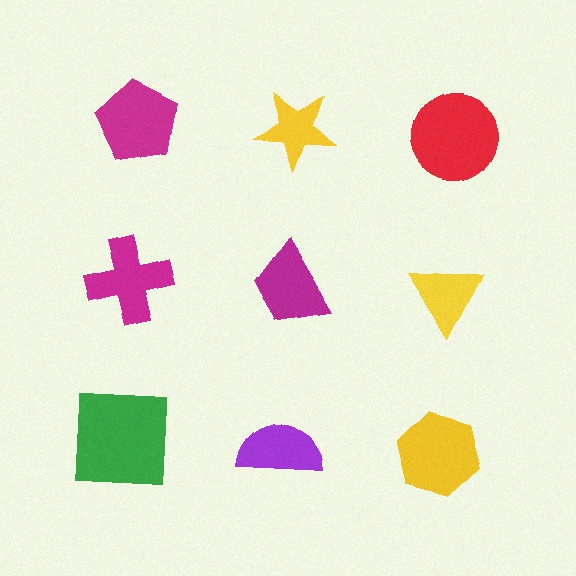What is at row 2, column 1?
A magenta cross.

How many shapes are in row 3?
3 shapes.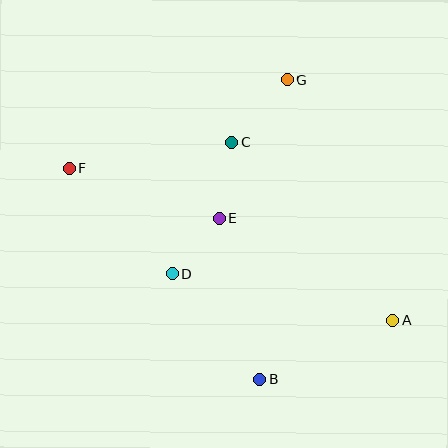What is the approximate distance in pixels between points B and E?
The distance between B and E is approximately 166 pixels.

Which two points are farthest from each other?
Points A and F are farthest from each other.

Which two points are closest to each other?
Points D and E are closest to each other.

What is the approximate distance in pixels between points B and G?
The distance between B and G is approximately 301 pixels.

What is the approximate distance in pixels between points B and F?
The distance between B and F is approximately 284 pixels.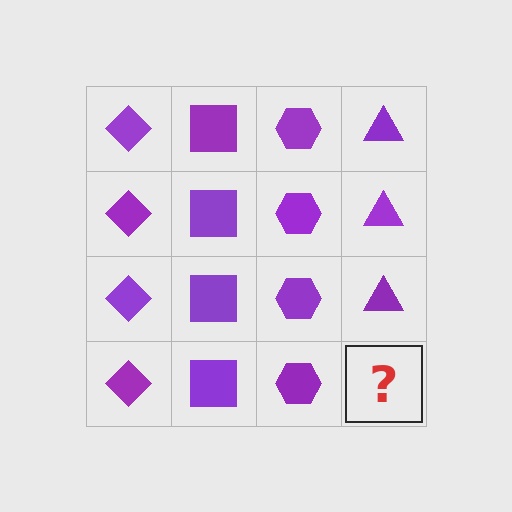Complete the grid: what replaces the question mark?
The question mark should be replaced with a purple triangle.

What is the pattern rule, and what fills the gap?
The rule is that each column has a consistent shape. The gap should be filled with a purple triangle.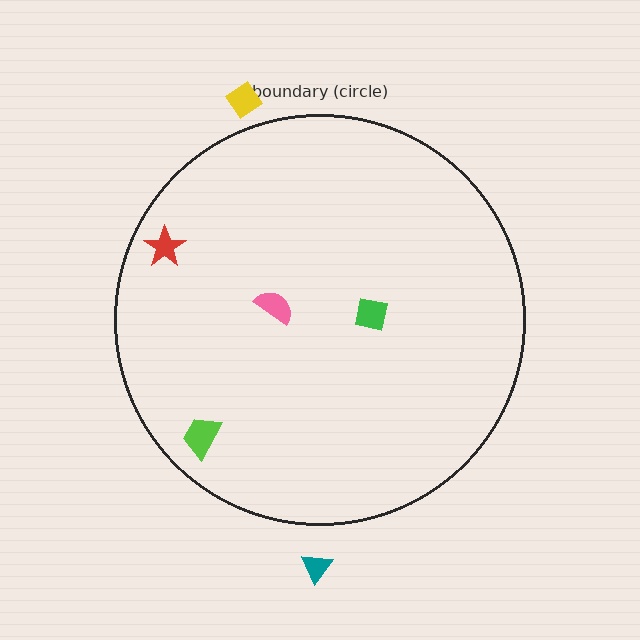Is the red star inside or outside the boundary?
Inside.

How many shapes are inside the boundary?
4 inside, 2 outside.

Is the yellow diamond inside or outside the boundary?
Outside.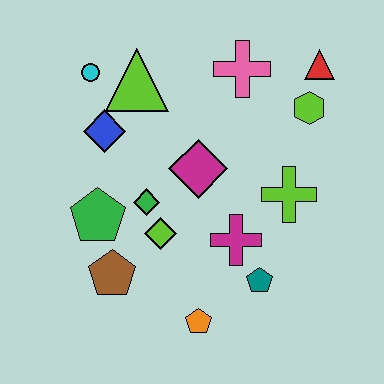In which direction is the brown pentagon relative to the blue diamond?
The brown pentagon is below the blue diamond.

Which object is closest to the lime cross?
The magenta cross is closest to the lime cross.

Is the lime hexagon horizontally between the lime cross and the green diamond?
No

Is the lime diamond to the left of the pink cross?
Yes